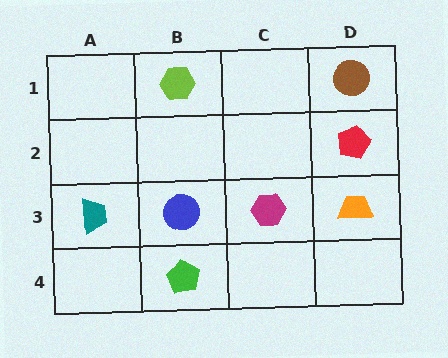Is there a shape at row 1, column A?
No, that cell is empty.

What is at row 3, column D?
An orange trapezoid.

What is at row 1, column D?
A brown circle.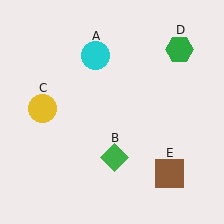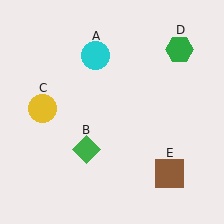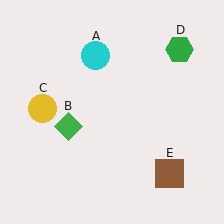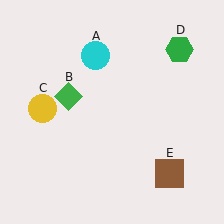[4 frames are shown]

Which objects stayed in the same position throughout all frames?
Cyan circle (object A) and yellow circle (object C) and green hexagon (object D) and brown square (object E) remained stationary.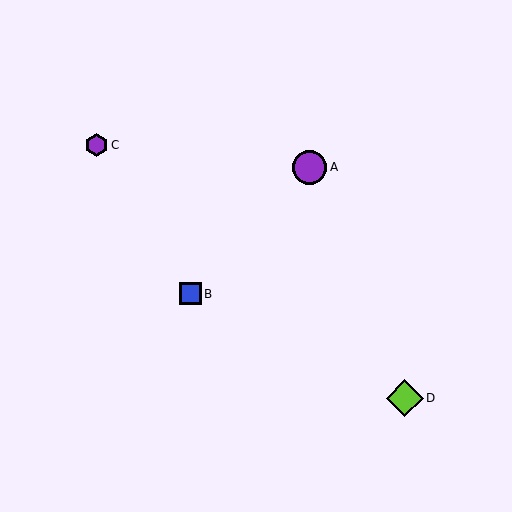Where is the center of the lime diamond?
The center of the lime diamond is at (405, 398).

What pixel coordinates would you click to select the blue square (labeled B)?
Click at (190, 294) to select the blue square B.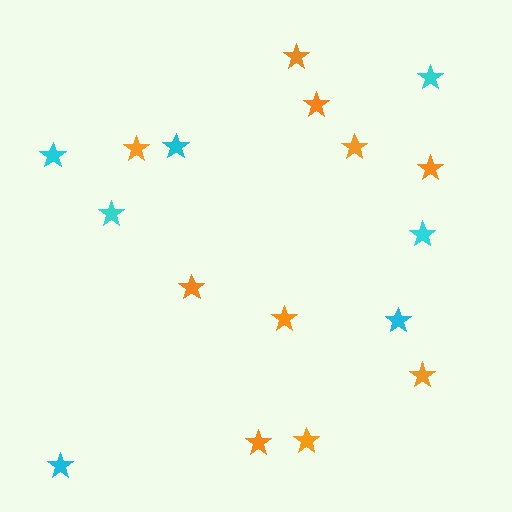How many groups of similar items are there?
There are 2 groups: one group of orange stars (10) and one group of cyan stars (7).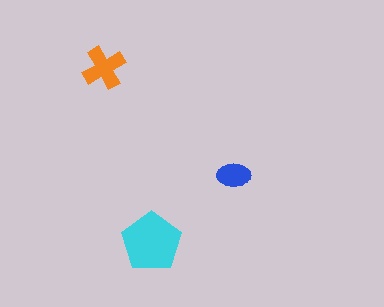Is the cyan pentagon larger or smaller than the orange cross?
Larger.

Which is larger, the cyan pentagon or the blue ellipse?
The cyan pentagon.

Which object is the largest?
The cyan pentagon.